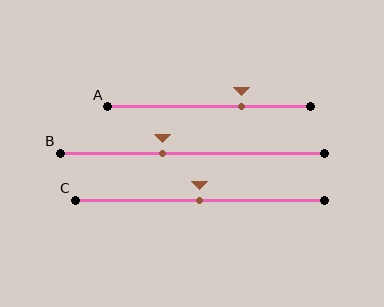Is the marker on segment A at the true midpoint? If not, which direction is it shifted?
No, the marker on segment A is shifted to the right by about 16% of the segment length.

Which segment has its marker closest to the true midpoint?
Segment C has its marker closest to the true midpoint.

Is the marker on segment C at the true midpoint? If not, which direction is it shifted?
Yes, the marker on segment C is at the true midpoint.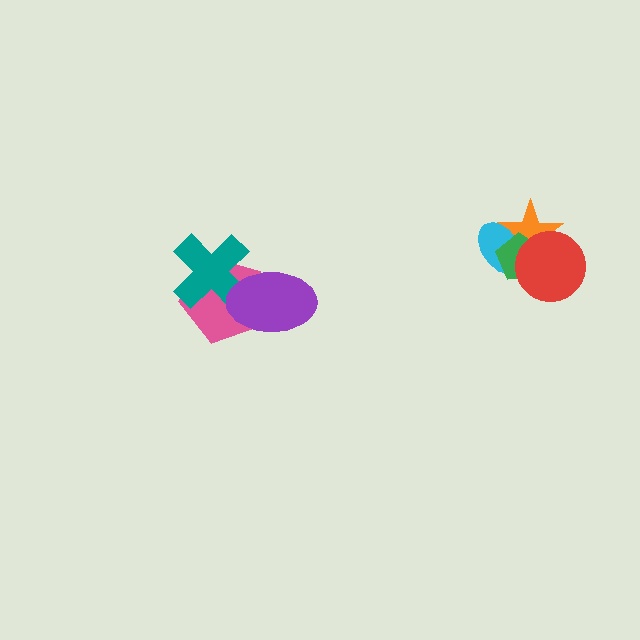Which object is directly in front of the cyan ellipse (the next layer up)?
The green pentagon is directly in front of the cyan ellipse.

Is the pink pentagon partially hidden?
Yes, it is partially covered by another shape.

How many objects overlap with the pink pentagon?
2 objects overlap with the pink pentagon.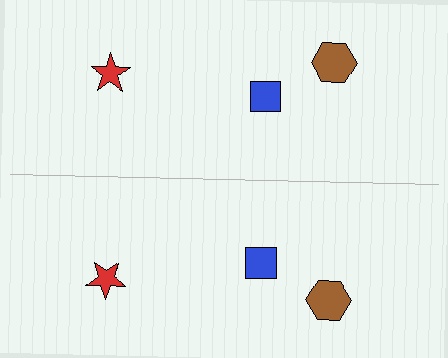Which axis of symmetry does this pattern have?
The pattern has a horizontal axis of symmetry running through the center of the image.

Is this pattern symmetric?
Yes, this pattern has bilateral (reflection) symmetry.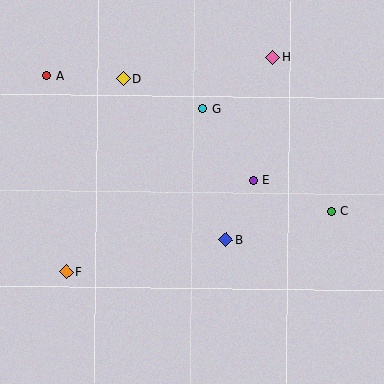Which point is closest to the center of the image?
Point B at (226, 240) is closest to the center.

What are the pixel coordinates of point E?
Point E is at (254, 180).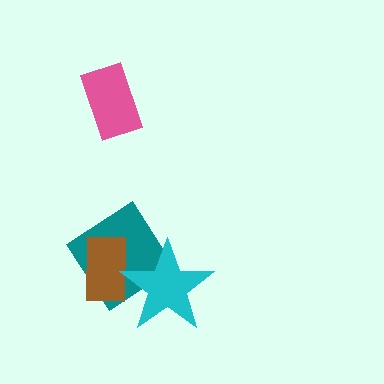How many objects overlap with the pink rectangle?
0 objects overlap with the pink rectangle.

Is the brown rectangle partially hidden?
Yes, it is partially covered by another shape.